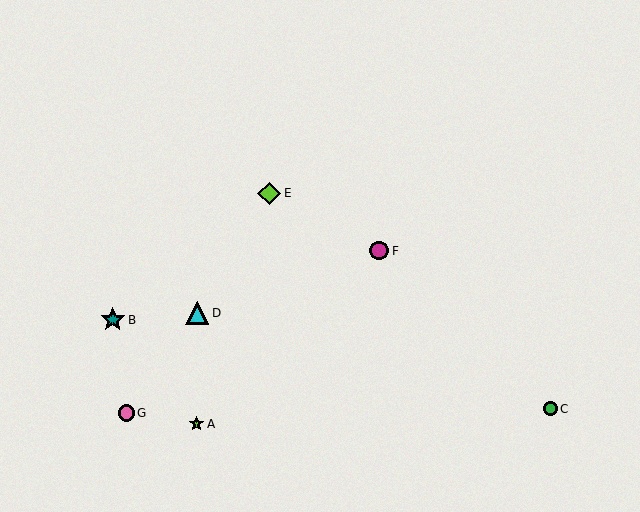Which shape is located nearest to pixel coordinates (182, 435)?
The lime star (labeled A) at (196, 424) is nearest to that location.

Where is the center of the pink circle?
The center of the pink circle is at (126, 413).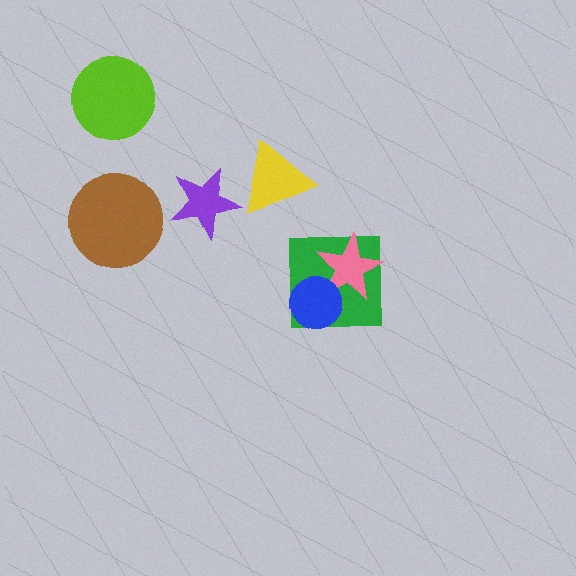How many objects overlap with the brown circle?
0 objects overlap with the brown circle.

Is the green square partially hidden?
Yes, it is partially covered by another shape.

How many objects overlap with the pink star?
2 objects overlap with the pink star.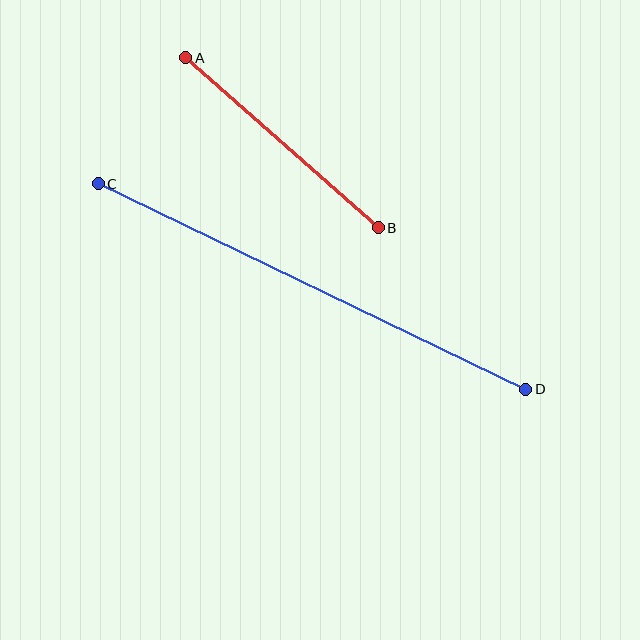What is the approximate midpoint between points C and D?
The midpoint is at approximately (312, 286) pixels.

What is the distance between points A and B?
The distance is approximately 257 pixels.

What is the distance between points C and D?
The distance is approximately 474 pixels.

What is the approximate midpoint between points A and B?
The midpoint is at approximately (282, 143) pixels.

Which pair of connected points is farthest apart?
Points C and D are farthest apart.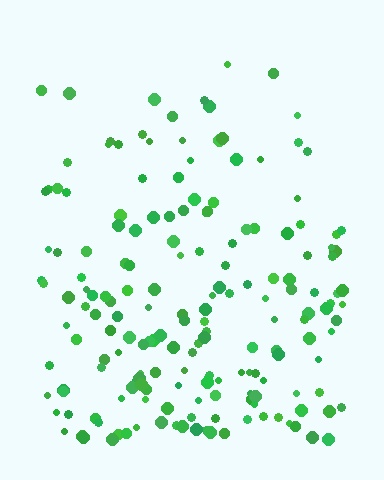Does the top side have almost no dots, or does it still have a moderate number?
Still a moderate number, just noticeably fewer than the bottom.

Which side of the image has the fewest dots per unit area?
The top.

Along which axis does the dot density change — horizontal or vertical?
Vertical.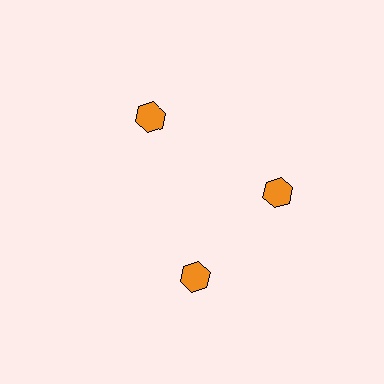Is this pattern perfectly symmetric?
No. The 3 orange hexagons are arranged in a ring, but one element near the 7 o'clock position is rotated out of alignment along the ring, breaking the 3-fold rotational symmetry.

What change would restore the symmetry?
The symmetry would be restored by rotating it back into even spacing with its neighbors so that all 3 hexagons sit at equal angles and equal distance from the center.